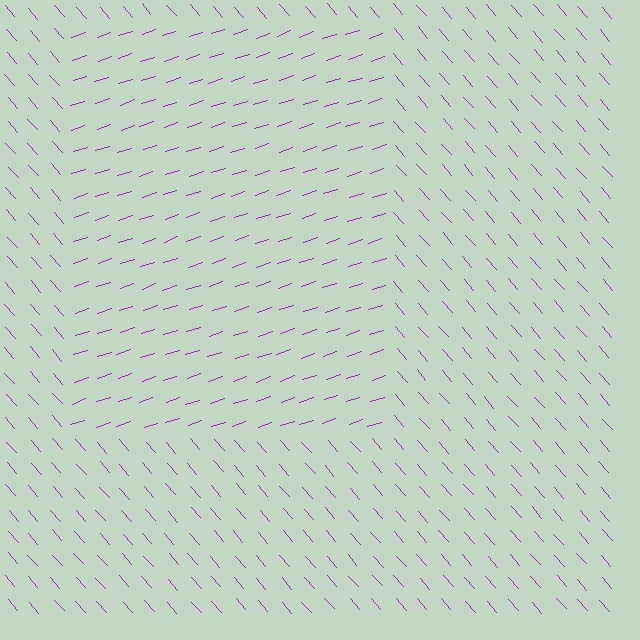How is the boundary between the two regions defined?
The boundary is defined purely by a change in line orientation (approximately 67 degrees difference). All lines are the same color and thickness.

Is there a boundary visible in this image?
Yes, there is a texture boundary formed by a change in line orientation.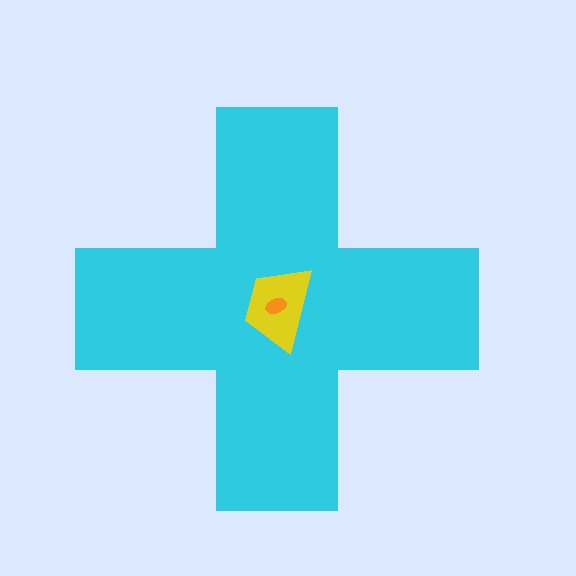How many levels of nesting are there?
3.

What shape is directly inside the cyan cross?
The yellow trapezoid.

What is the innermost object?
The orange ellipse.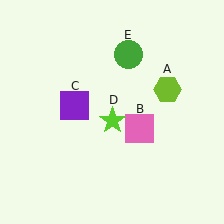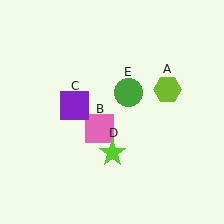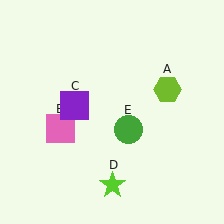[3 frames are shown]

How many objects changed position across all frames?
3 objects changed position: pink square (object B), lime star (object D), green circle (object E).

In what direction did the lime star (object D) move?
The lime star (object D) moved down.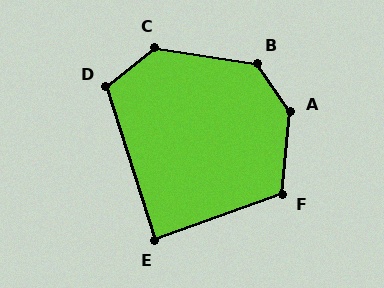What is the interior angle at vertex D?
Approximately 111 degrees (obtuse).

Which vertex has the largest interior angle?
A, at approximately 140 degrees.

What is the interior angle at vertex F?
Approximately 115 degrees (obtuse).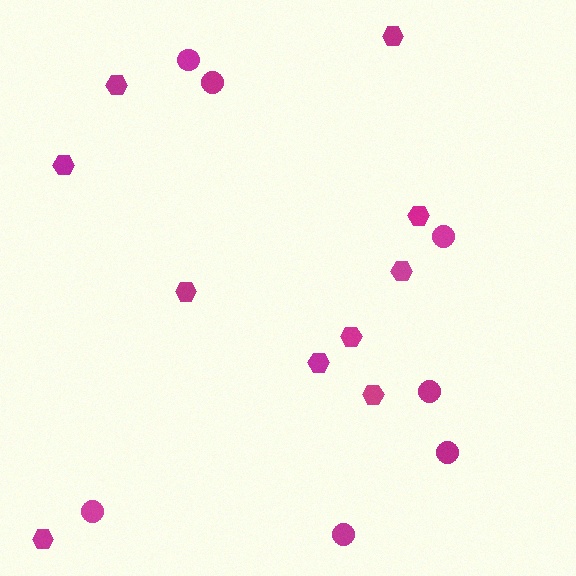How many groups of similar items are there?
There are 2 groups: one group of circles (7) and one group of hexagons (10).